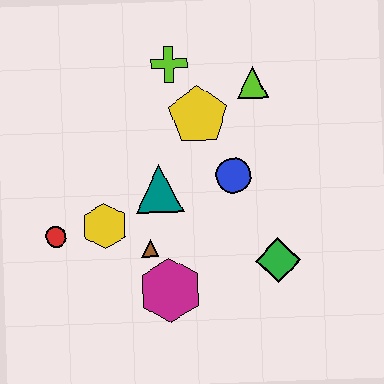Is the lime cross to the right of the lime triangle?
No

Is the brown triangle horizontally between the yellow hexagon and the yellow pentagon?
Yes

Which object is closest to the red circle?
The yellow hexagon is closest to the red circle.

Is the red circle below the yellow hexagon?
Yes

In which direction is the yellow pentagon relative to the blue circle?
The yellow pentagon is above the blue circle.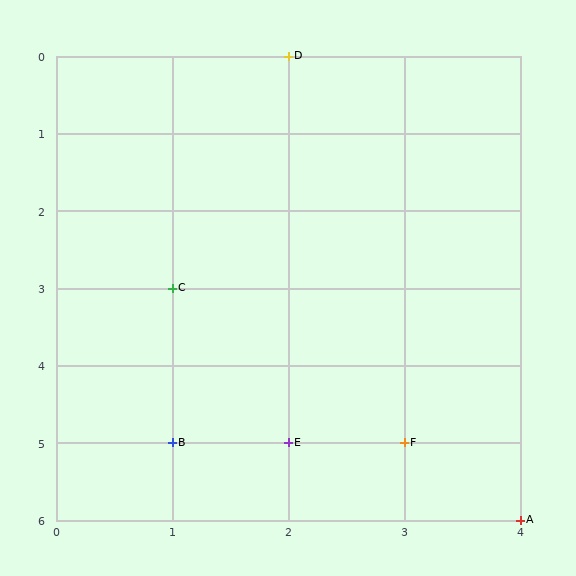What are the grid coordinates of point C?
Point C is at grid coordinates (1, 3).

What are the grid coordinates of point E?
Point E is at grid coordinates (2, 5).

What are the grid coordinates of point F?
Point F is at grid coordinates (3, 5).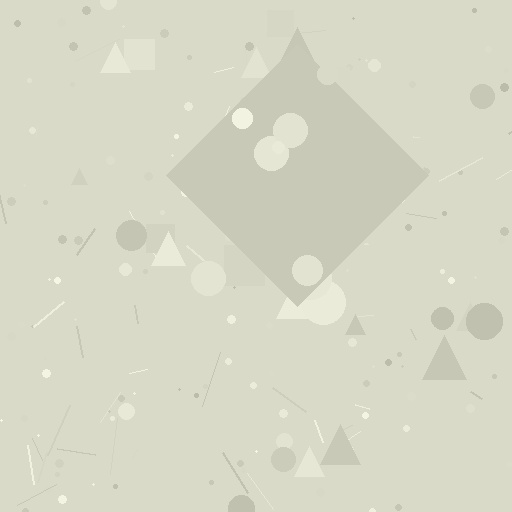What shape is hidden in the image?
A diamond is hidden in the image.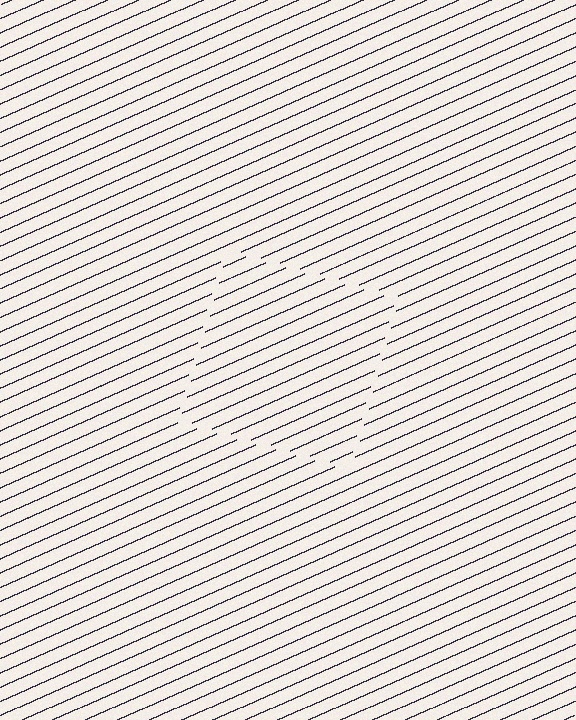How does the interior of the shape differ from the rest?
The interior of the shape contains the same grating, shifted by half a period — the contour is defined by the phase discontinuity where line-ends from the inner and outer gratings abut.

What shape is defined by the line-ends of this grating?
An illusory square. The interior of the shape contains the same grating, shifted by half a period — the contour is defined by the phase discontinuity where line-ends from the inner and outer gratings abut.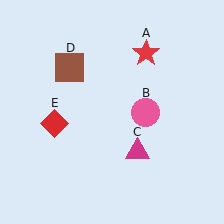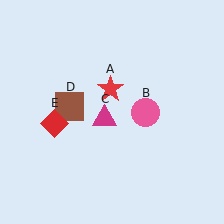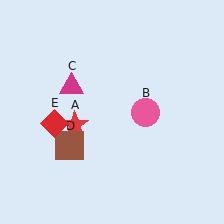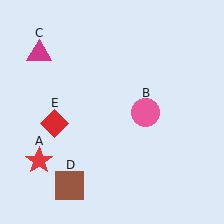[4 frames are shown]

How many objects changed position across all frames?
3 objects changed position: red star (object A), magenta triangle (object C), brown square (object D).